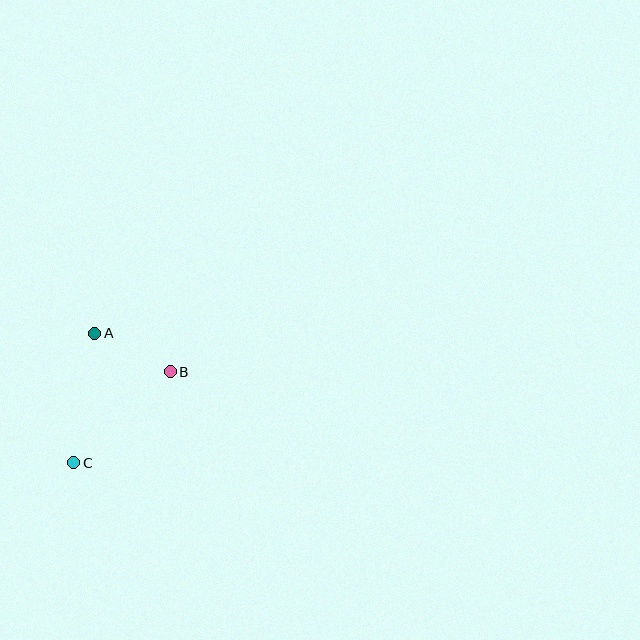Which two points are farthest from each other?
Points B and C are farthest from each other.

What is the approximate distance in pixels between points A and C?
The distance between A and C is approximately 131 pixels.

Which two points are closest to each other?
Points A and B are closest to each other.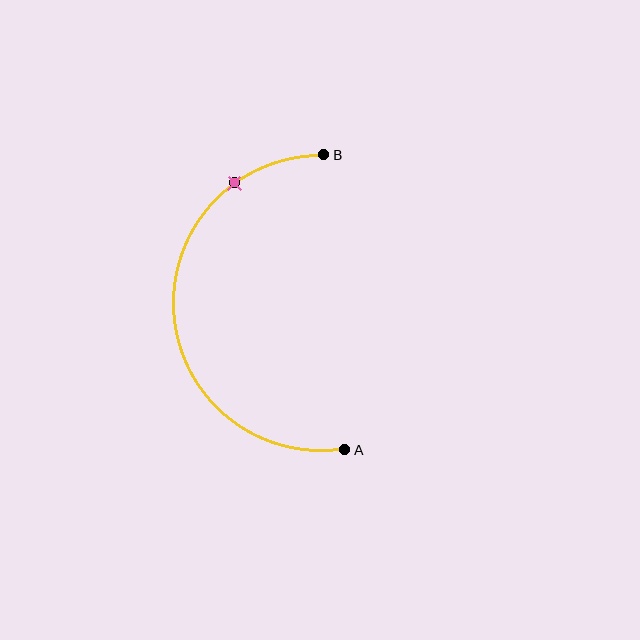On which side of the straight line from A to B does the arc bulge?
The arc bulges to the left of the straight line connecting A and B.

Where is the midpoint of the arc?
The arc midpoint is the point on the curve farthest from the straight line joining A and B. It sits to the left of that line.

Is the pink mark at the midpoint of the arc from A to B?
No. The pink mark lies on the arc but is closer to endpoint B. The arc midpoint would be at the point on the curve equidistant along the arc from both A and B.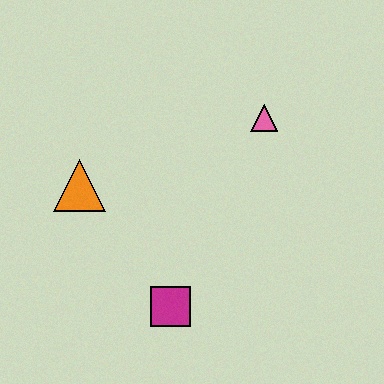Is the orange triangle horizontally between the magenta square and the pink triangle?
No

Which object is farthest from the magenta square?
The pink triangle is farthest from the magenta square.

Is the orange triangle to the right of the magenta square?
No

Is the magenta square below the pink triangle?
Yes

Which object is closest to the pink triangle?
The orange triangle is closest to the pink triangle.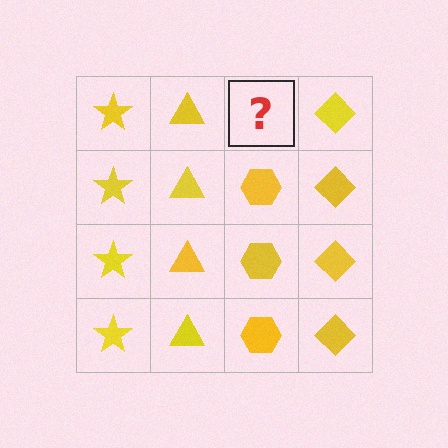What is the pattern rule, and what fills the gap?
The rule is that each column has a consistent shape. The gap should be filled with a yellow hexagon.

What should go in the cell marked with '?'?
The missing cell should contain a yellow hexagon.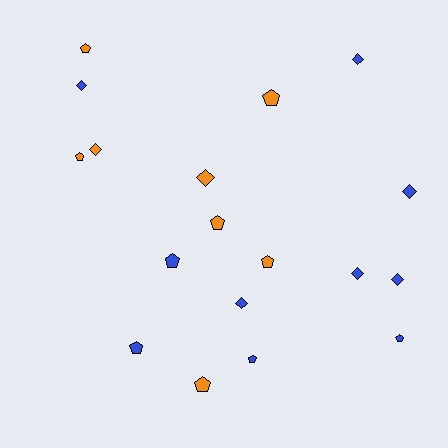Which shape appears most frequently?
Pentagon, with 10 objects.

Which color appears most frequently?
Blue, with 10 objects.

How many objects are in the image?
There are 18 objects.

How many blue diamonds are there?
There are 6 blue diamonds.